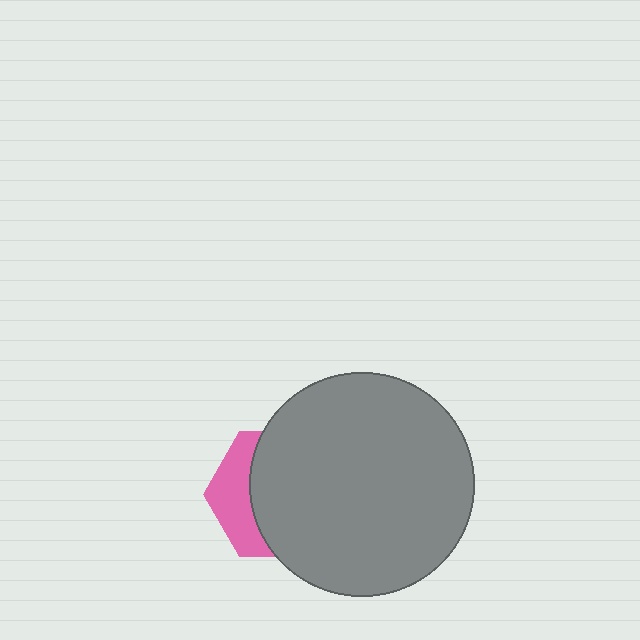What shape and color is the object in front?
The object in front is a gray circle.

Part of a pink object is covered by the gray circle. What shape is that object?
It is a hexagon.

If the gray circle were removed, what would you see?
You would see the complete pink hexagon.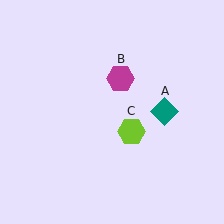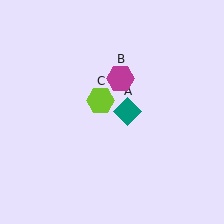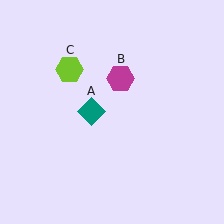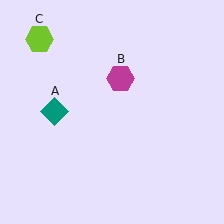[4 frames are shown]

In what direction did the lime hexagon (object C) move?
The lime hexagon (object C) moved up and to the left.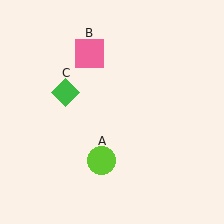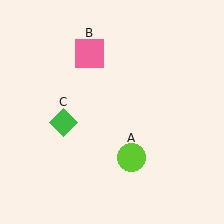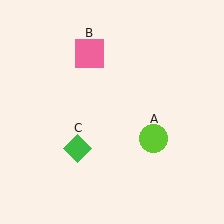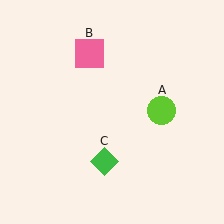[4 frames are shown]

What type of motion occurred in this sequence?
The lime circle (object A), green diamond (object C) rotated counterclockwise around the center of the scene.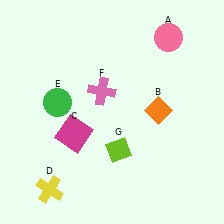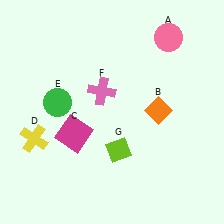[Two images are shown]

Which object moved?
The yellow cross (D) moved up.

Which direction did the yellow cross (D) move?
The yellow cross (D) moved up.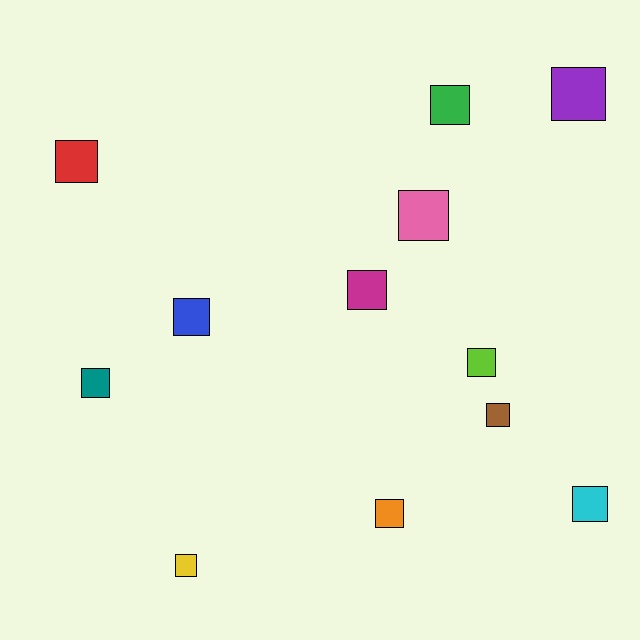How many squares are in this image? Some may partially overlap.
There are 12 squares.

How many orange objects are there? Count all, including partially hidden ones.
There is 1 orange object.